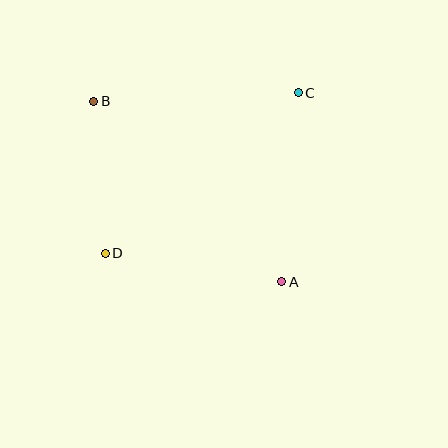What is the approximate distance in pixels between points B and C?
The distance between B and C is approximately 205 pixels.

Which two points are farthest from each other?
Points A and B are farthest from each other.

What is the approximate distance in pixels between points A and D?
The distance between A and D is approximately 179 pixels.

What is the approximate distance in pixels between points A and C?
The distance between A and C is approximately 190 pixels.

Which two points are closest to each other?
Points B and D are closest to each other.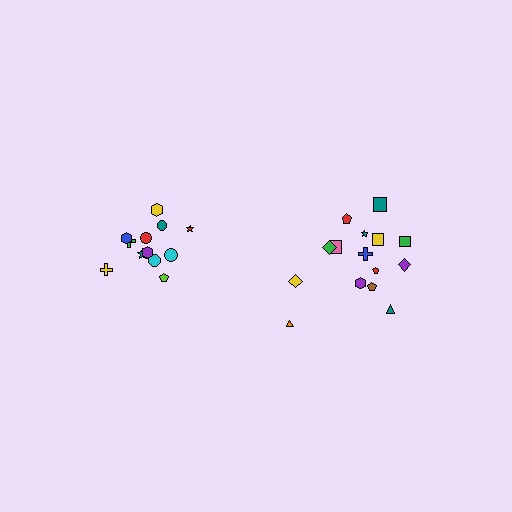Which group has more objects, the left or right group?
The right group.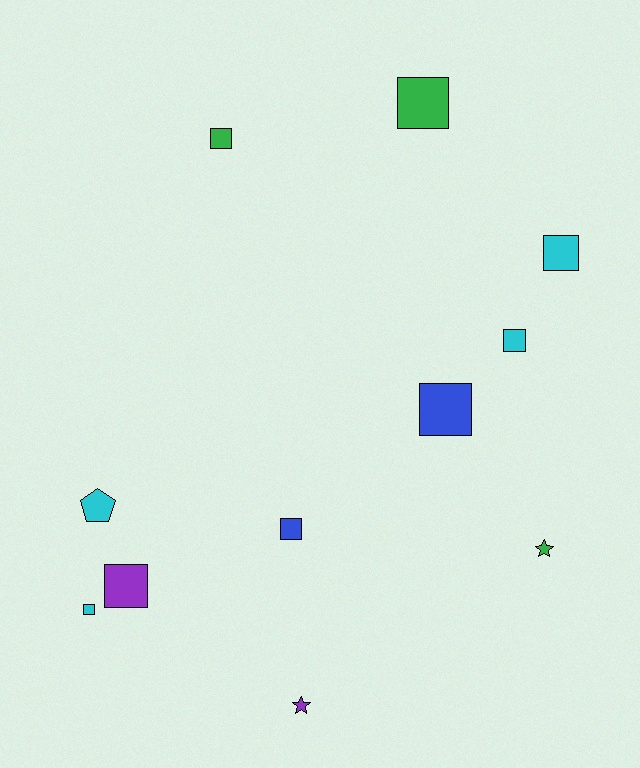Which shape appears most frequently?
Square, with 8 objects.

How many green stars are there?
There is 1 green star.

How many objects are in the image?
There are 11 objects.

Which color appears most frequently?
Cyan, with 4 objects.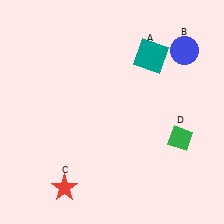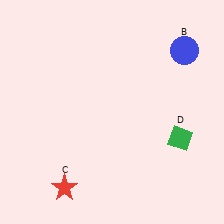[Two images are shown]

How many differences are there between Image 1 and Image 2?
There is 1 difference between the two images.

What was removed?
The teal square (A) was removed in Image 2.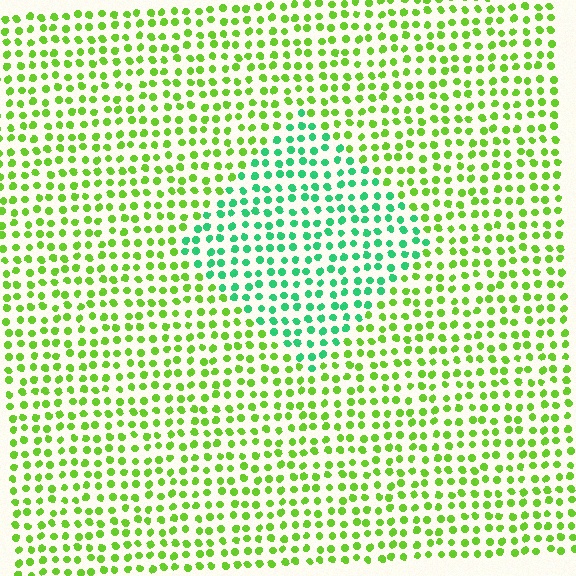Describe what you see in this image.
The image is filled with small lime elements in a uniform arrangement. A diamond-shaped region is visible where the elements are tinted to a slightly different hue, forming a subtle color boundary.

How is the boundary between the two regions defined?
The boundary is defined purely by a slight shift in hue (about 49 degrees). Spacing, size, and orientation are identical on both sides.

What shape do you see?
I see a diamond.